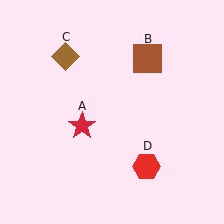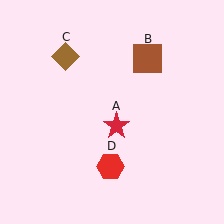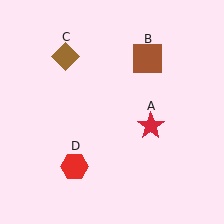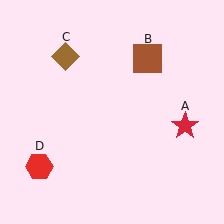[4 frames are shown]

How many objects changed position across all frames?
2 objects changed position: red star (object A), red hexagon (object D).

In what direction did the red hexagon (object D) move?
The red hexagon (object D) moved left.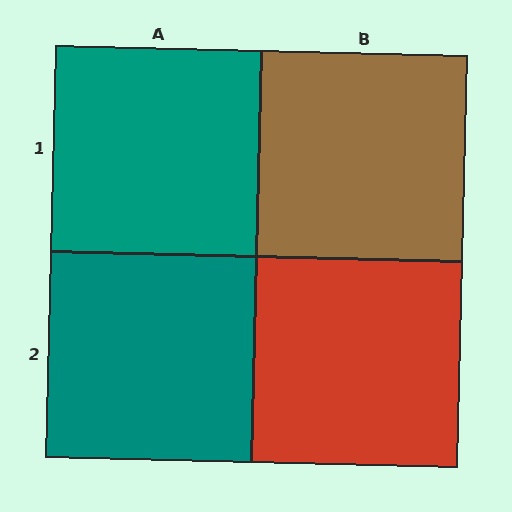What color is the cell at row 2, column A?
Teal.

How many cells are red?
1 cell is red.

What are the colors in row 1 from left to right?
Teal, brown.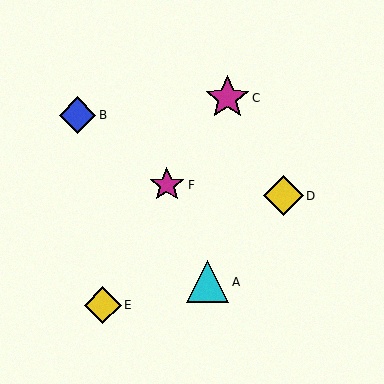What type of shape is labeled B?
Shape B is a blue diamond.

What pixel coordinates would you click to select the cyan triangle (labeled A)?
Click at (208, 282) to select the cyan triangle A.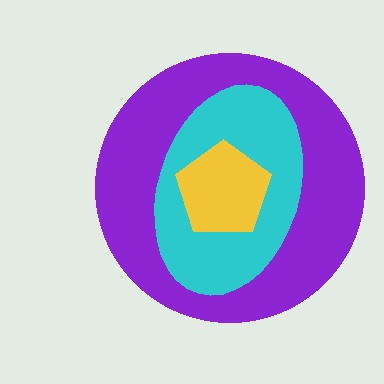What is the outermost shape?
The purple circle.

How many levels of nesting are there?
3.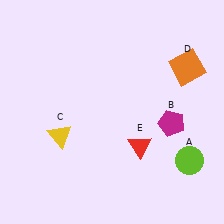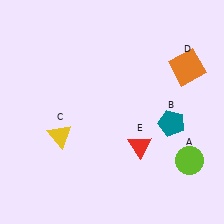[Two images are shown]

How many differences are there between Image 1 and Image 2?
There is 1 difference between the two images.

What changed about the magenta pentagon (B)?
In Image 1, B is magenta. In Image 2, it changed to teal.